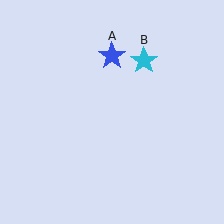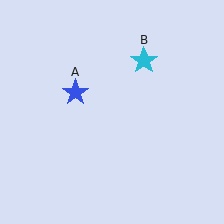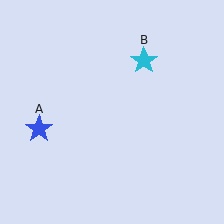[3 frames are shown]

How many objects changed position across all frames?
1 object changed position: blue star (object A).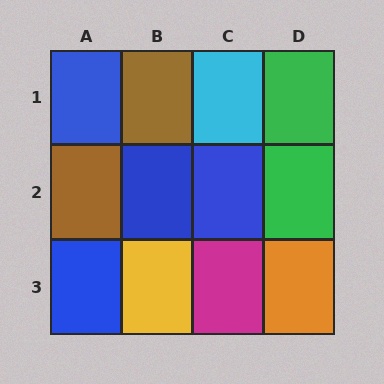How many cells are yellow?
1 cell is yellow.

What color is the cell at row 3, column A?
Blue.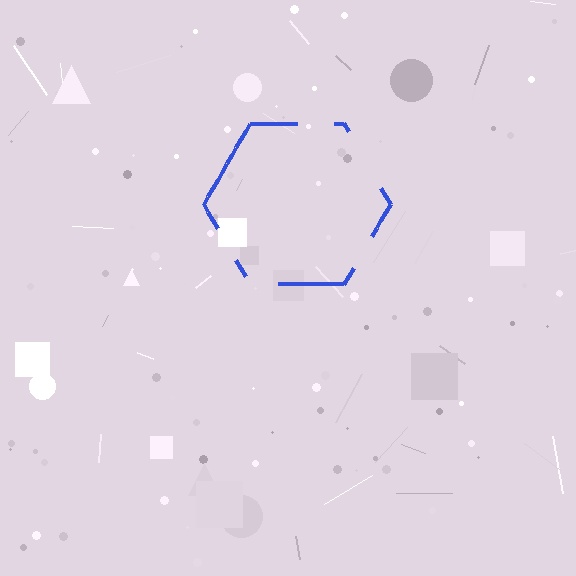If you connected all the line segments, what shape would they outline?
They would outline a hexagon.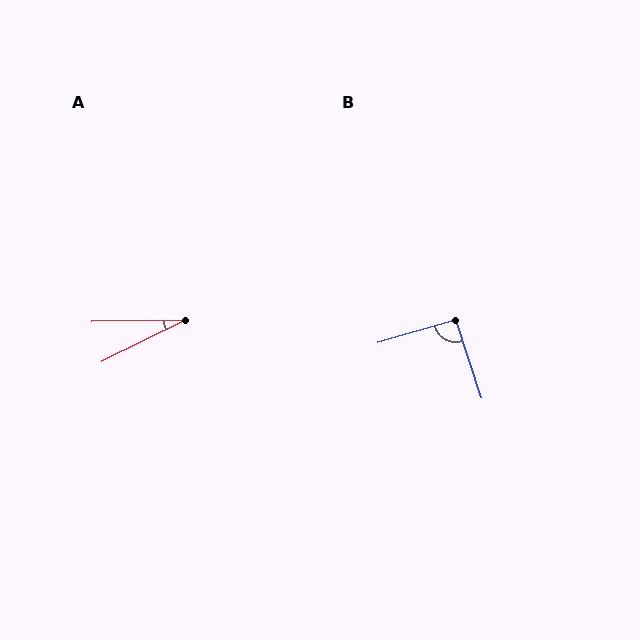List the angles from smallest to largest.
A (26°), B (92°).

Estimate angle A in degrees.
Approximately 26 degrees.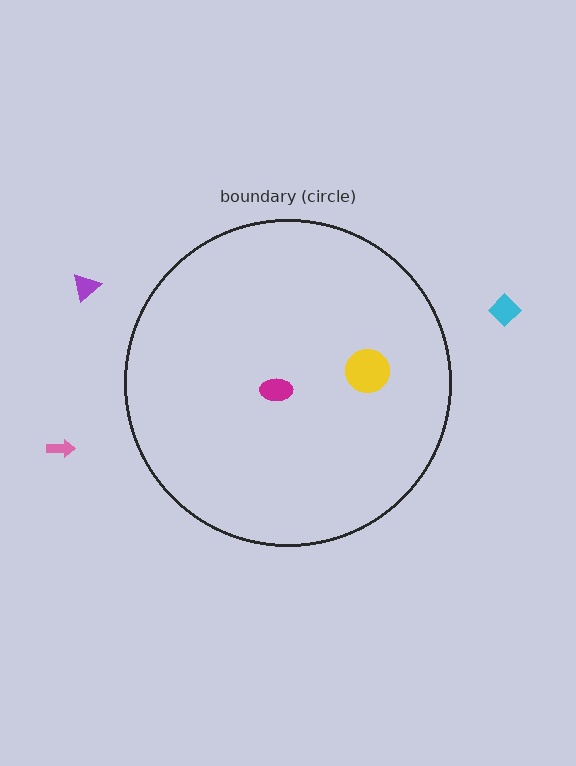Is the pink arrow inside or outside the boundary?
Outside.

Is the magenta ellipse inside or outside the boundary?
Inside.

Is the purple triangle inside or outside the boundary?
Outside.